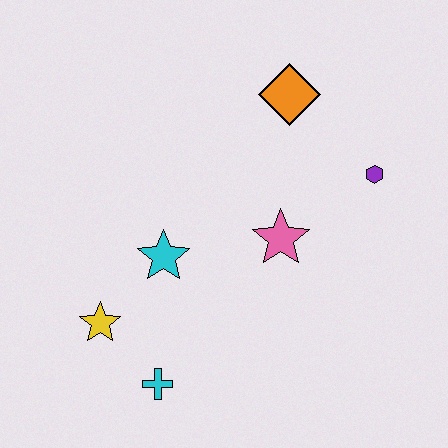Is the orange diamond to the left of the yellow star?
No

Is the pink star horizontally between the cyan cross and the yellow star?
No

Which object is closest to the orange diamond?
The purple hexagon is closest to the orange diamond.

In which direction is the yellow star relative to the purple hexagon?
The yellow star is to the left of the purple hexagon.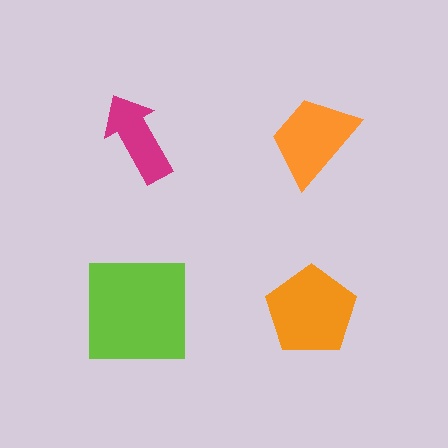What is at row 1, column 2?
An orange trapezoid.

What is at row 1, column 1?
A magenta arrow.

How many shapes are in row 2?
2 shapes.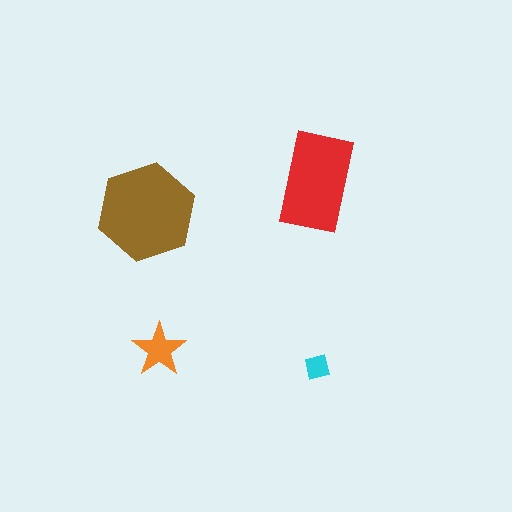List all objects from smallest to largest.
The cyan square, the orange star, the red rectangle, the brown hexagon.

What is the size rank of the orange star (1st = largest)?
3rd.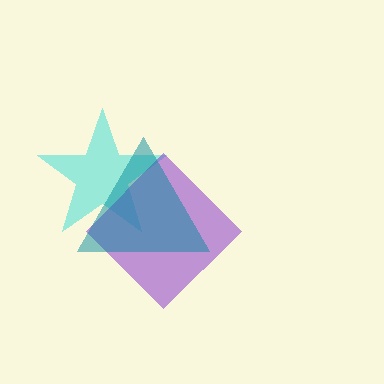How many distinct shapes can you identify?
There are 3 distinct shapes: a cyan star, a purple diamond, a teal triangle.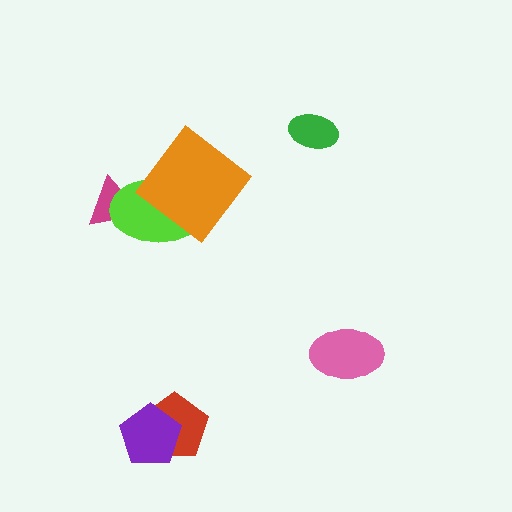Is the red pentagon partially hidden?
Yes, it is partially covered by another shape.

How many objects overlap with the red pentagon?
1 object overlaps with the red pentagon.